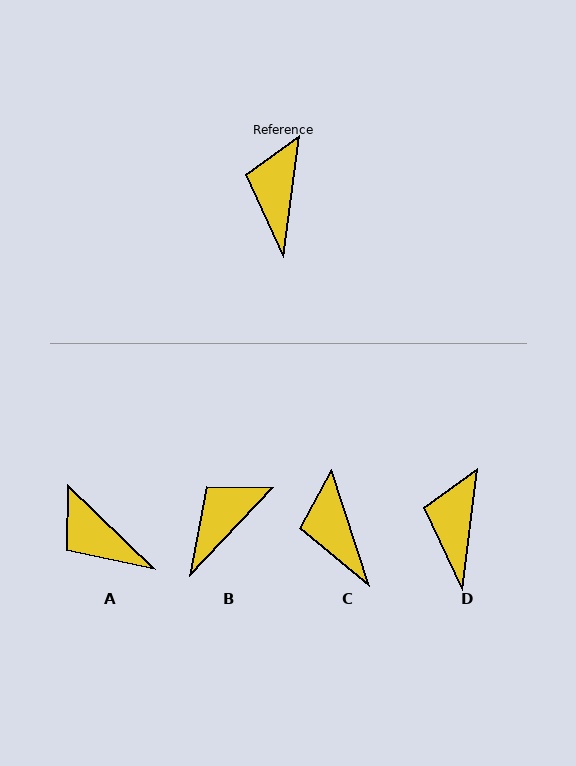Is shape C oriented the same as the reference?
No, it is off by about 25 degrees.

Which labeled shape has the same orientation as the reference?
D.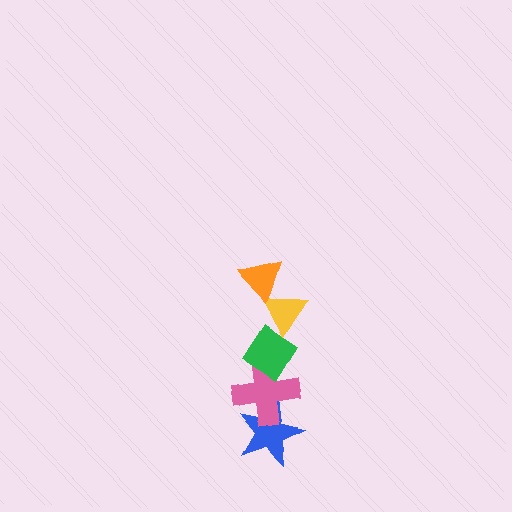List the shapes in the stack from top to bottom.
From top to bottom: the orange triangle, the yellow triangle, the green diamond, the pink cross, the blue star.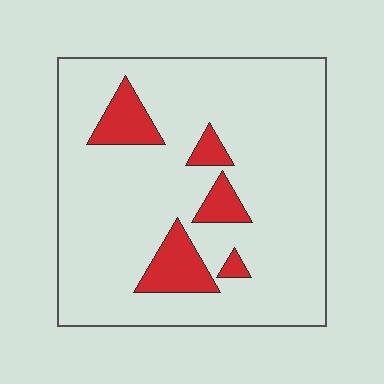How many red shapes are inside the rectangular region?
5.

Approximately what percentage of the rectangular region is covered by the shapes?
Approximately 15%.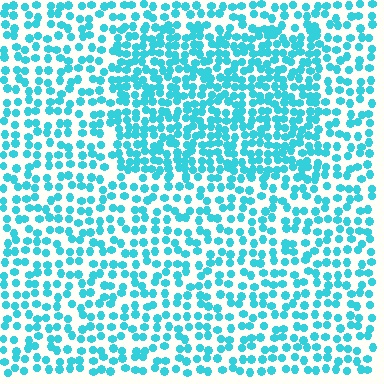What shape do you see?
I see a rectangle.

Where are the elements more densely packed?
The elements are more densely packed inside the rectangle boundary.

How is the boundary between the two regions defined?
The boundary is defined by a change in element density (approximately 1.7x ratio). All elements are the same color, size, and shape.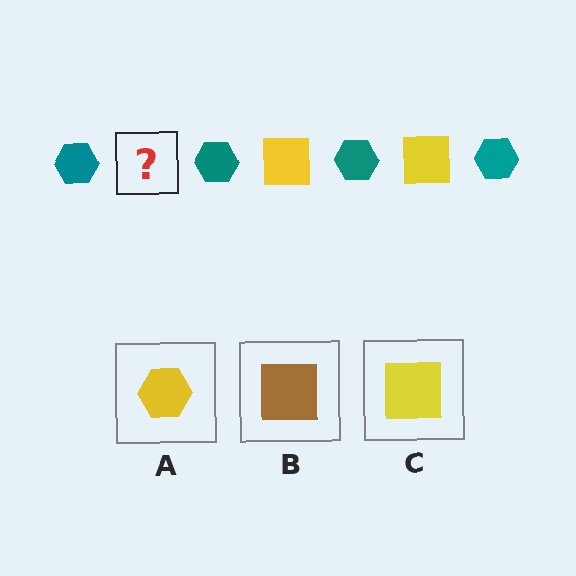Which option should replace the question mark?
Option C.